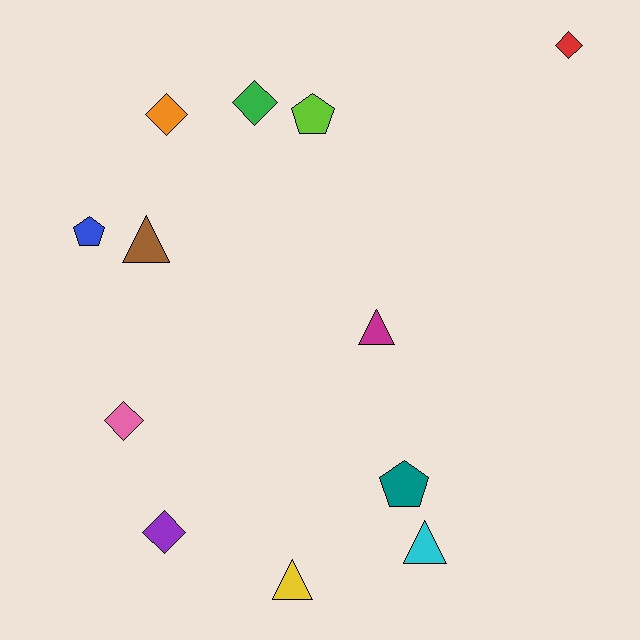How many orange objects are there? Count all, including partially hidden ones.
There is 1 orange object.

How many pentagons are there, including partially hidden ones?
There are 3 pentagons.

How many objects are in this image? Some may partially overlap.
There are 12 objects.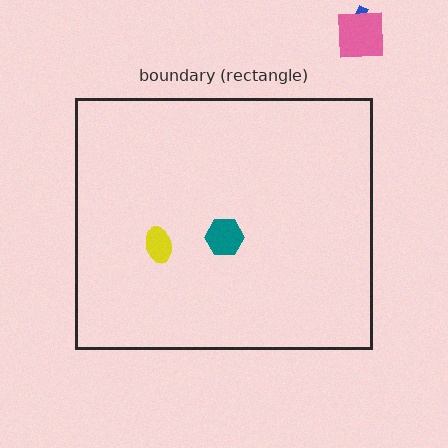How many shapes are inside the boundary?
2 inside, 2 outside.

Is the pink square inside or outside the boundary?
Outside.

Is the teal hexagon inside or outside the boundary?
Inside.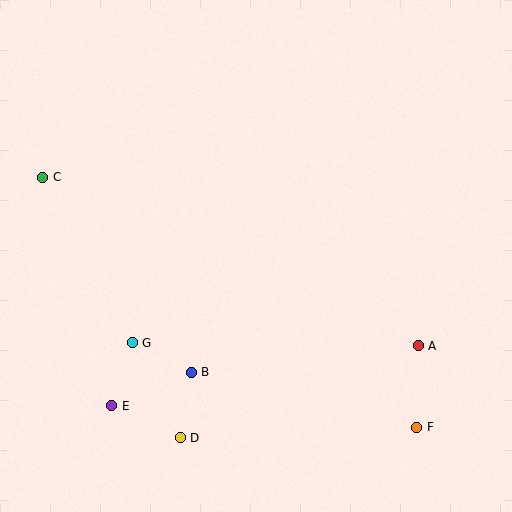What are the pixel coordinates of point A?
Point A is at (418, 346).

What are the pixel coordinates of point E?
Point E is at (112, 406).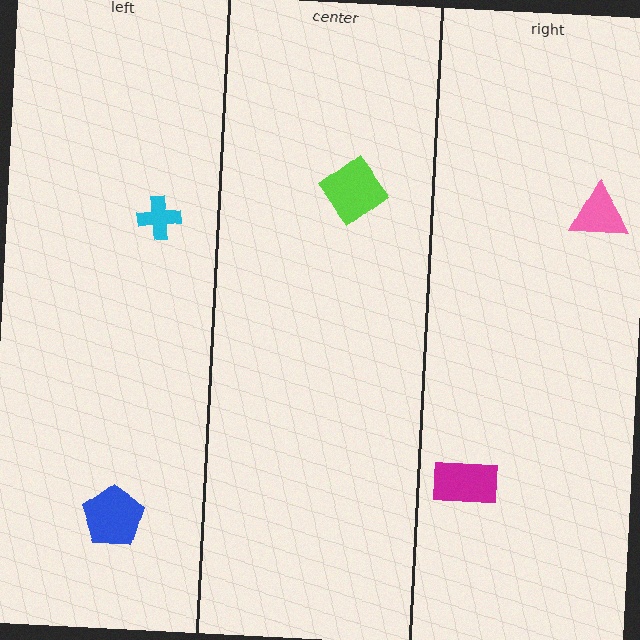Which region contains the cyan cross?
The left region.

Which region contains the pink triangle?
The right region.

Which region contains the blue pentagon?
The left region.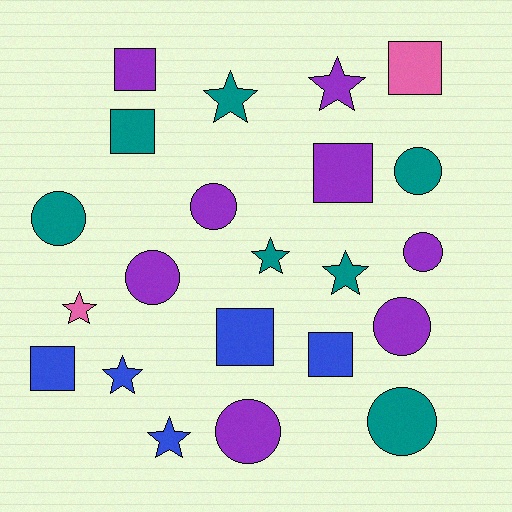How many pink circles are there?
There are no pink circles.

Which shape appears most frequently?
Circle, with 8 objects.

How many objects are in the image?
There are 22 objects.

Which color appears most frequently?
Purple, with 8 objects.